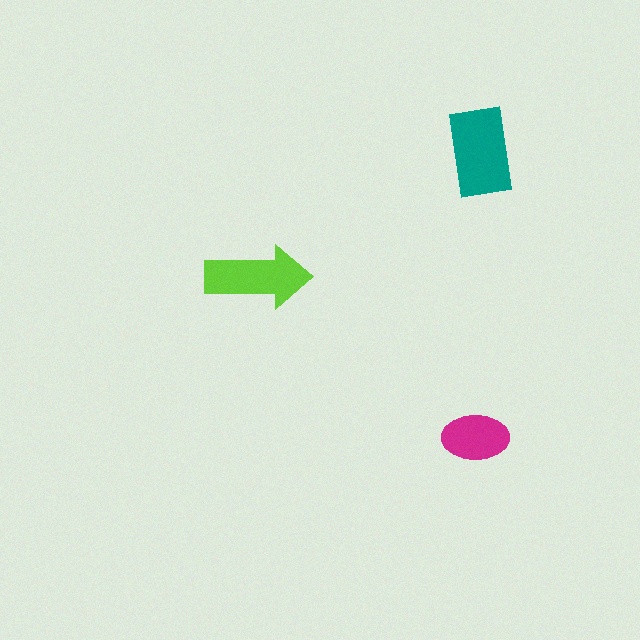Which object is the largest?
The teal rectangle.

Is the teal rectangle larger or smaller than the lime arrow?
Larger.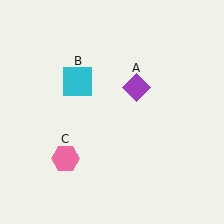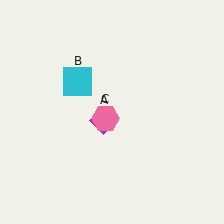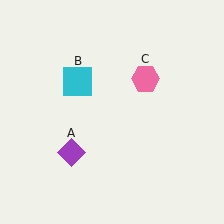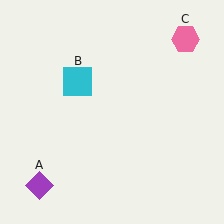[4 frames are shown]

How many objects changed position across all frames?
2 objects changed position: purple diamond (object A), pink hexagon (object C).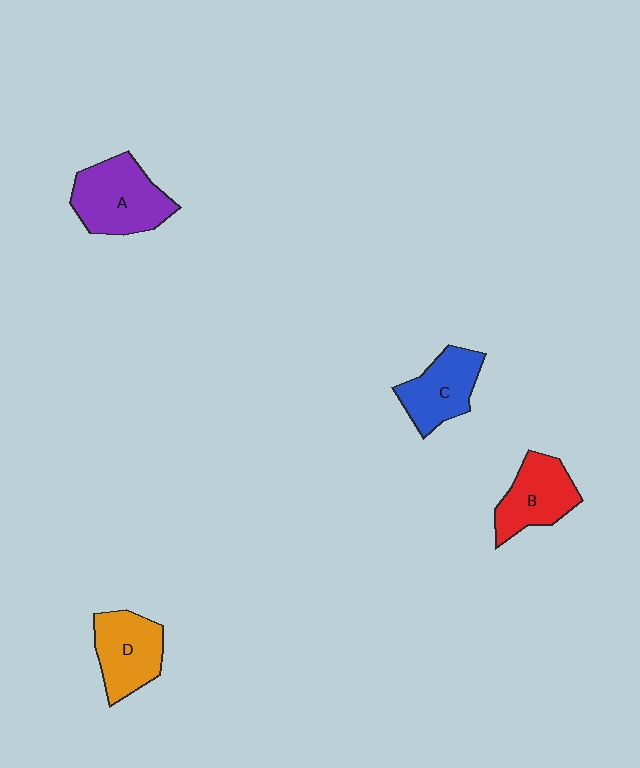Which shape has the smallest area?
Shape C (blue).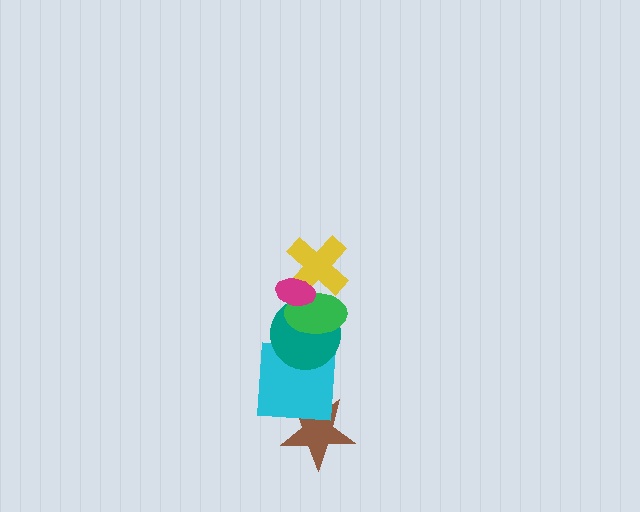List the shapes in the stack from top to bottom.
From top to bottom: the magenta ellipse, the yellow cross, the green ellipse, the teal circle, the cyan square, the brown star.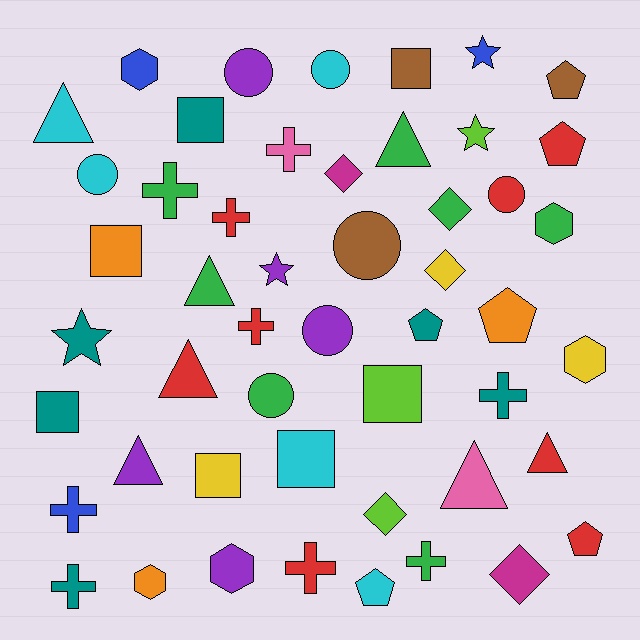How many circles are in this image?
There are 7 circles.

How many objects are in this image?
There are 50 objects.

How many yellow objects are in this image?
There are 3 yellow objects.